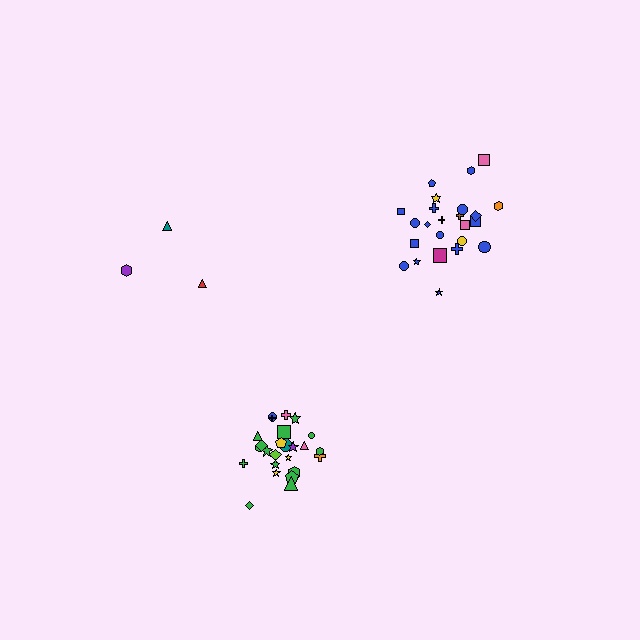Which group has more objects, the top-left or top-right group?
The top-right group.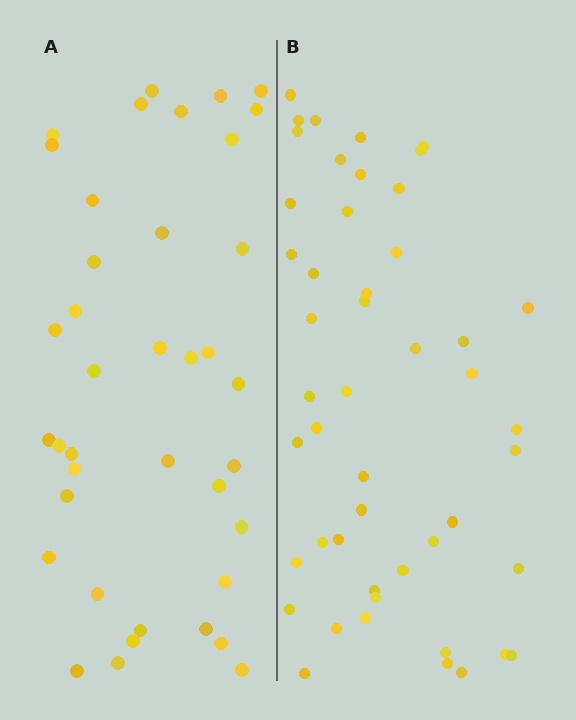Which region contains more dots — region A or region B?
Region B (the right region) has more dots.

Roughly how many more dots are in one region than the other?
Region B has roughly 8 or so more dots than region A.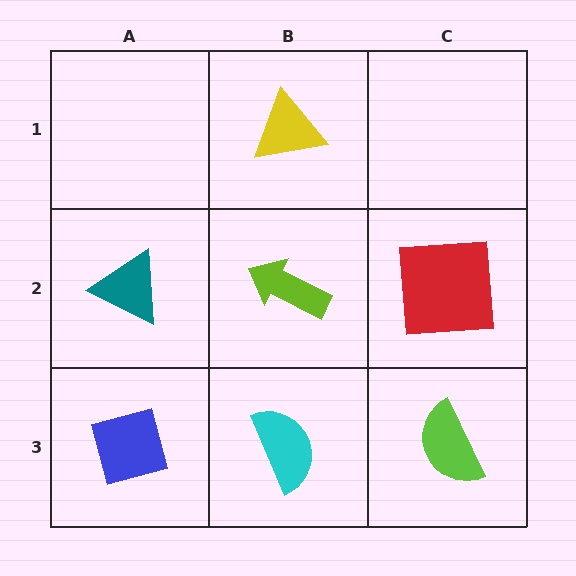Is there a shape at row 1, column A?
No, that cell is empty.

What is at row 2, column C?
A red square.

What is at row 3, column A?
A blue square.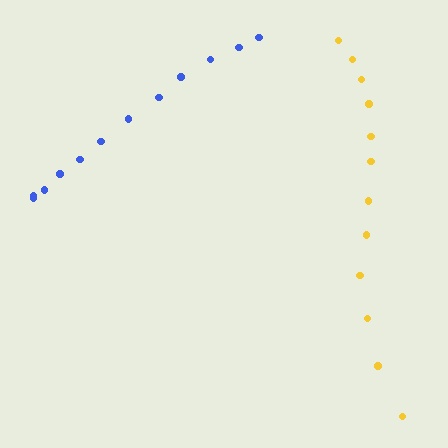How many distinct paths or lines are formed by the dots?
There are 2 distinct paths.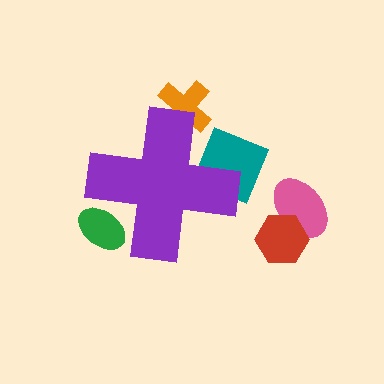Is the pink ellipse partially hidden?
No, the pink ellipse is fully visible.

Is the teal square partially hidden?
Yes, the teal square is partially hidden behind the purple cross.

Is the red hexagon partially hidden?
No, the red hexagon is fully visible.